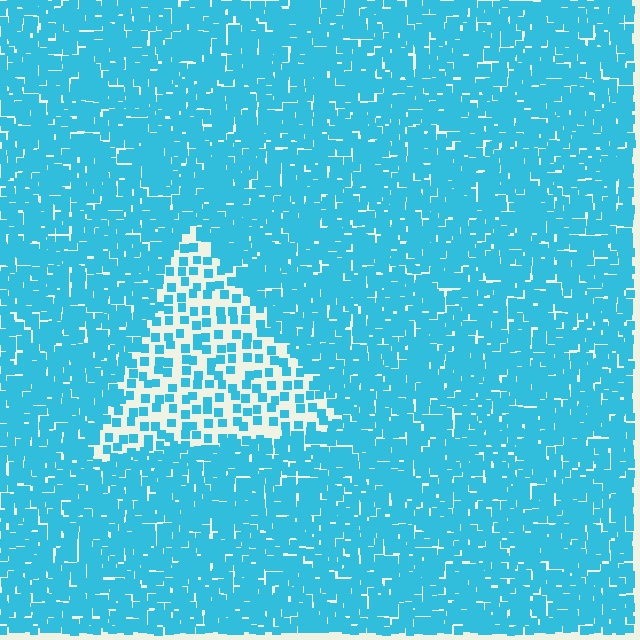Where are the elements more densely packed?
The elements are more densely packed outside the triangle boundary.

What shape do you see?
I see a triangle.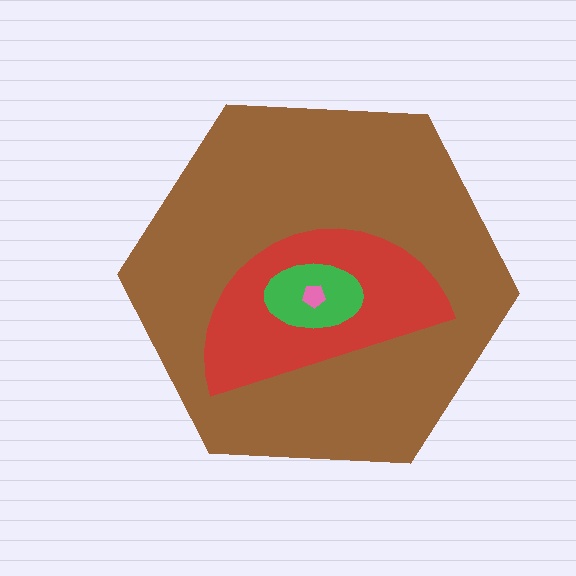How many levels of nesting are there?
4.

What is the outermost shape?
The brown hexagon.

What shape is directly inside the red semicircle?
The green ellipse.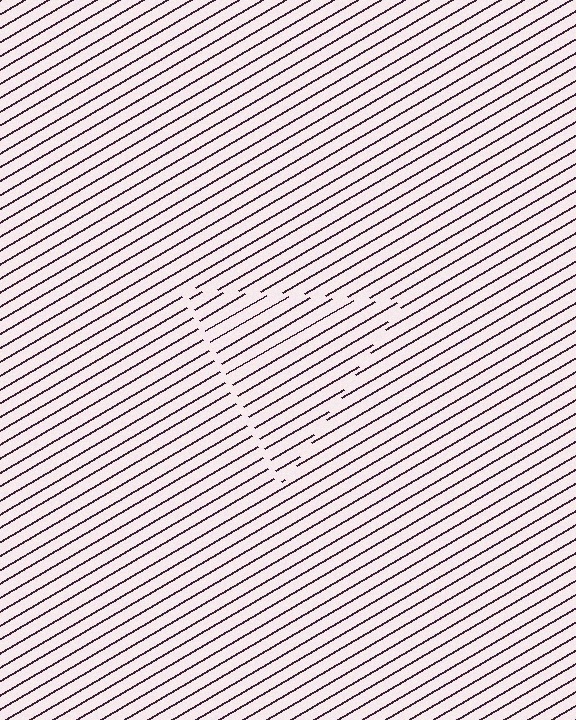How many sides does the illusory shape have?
3 sides — the line-ends trace a triangle.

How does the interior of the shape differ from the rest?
The interior of the shape contains the same grating, shifted by half a period — the contour is defined by the phase discontinuity where line-ends from the inner and outer gratings abut.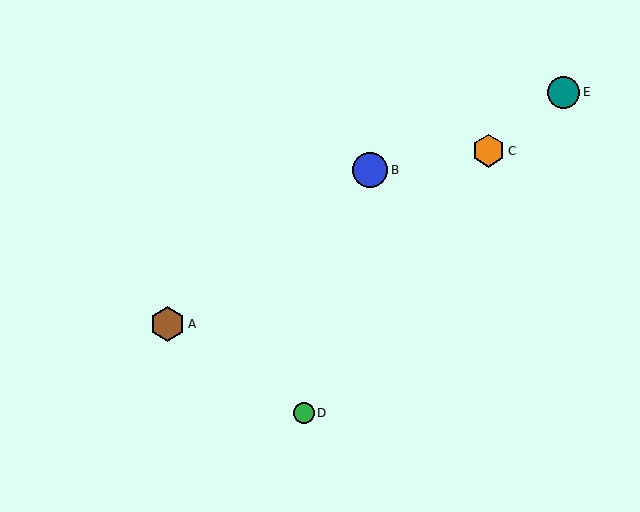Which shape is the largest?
The blue circle (labeled B) is the largest.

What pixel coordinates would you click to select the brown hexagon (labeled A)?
Click at (167, 324) to select the brown hexagon A.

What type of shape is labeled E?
Shape E is a teal circle.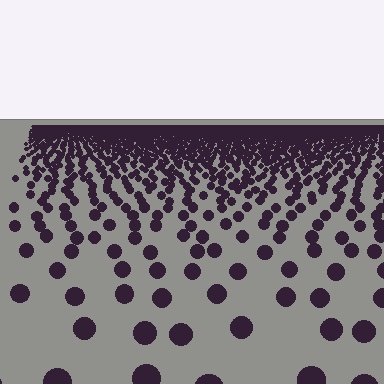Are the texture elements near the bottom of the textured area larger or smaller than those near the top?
Larger. Near the bottom, elements are closer to the viewer and appear at a bigger on-screen size.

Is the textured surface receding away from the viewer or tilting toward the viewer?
The surface is receding away from the viewer. Texture elements get smaller and denser toward the top.